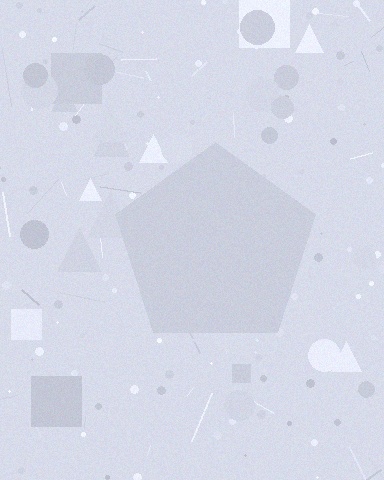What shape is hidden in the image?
A pentagon is hidden in the image.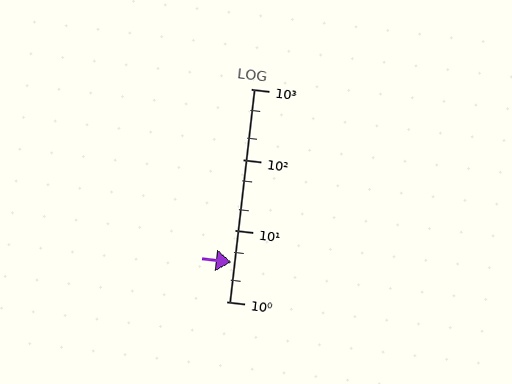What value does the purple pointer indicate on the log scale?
The pointer indicates approximately 3.6.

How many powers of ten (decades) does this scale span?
The scale spans 3 decades, from 1 to 1000.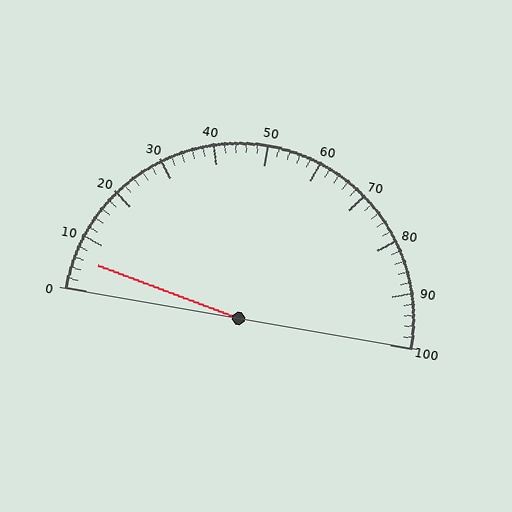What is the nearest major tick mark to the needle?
The nearest major tick mark is 10.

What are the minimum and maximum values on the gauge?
The gauge ranges from 0 to 100.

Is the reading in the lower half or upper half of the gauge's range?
The reading is in the lower half of the range (0 to 100).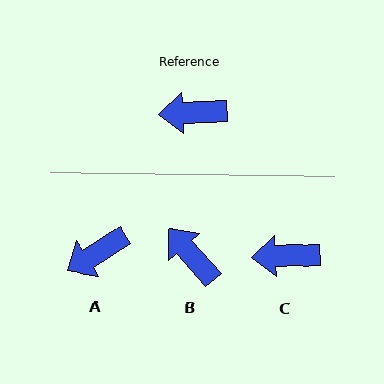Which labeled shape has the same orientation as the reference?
C.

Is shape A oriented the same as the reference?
No, it is off by about 30 degrees.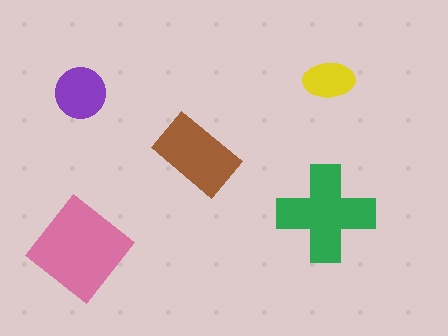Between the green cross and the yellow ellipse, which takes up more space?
The green cross.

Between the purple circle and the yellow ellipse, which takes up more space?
The purple circle.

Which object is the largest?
The pink diamond.